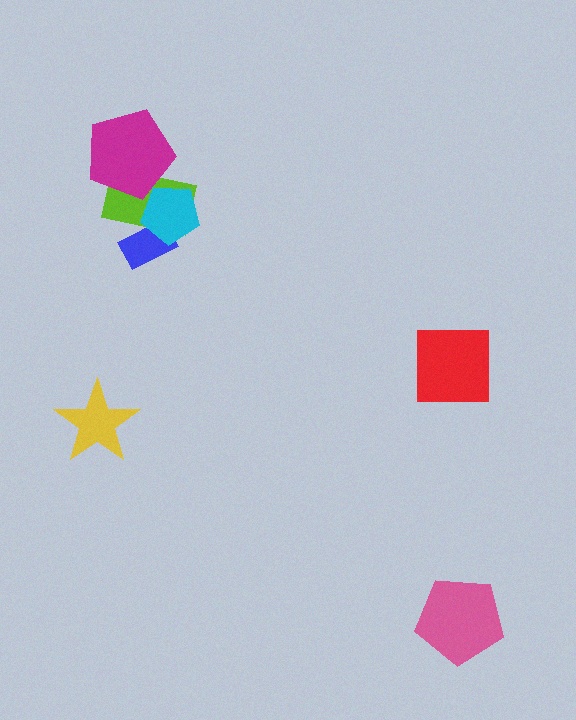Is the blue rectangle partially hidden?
Yes, it is partially covered by another shape.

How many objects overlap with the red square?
0 objects overlap with the red square.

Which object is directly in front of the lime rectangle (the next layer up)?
The cyan pentagon is directly in front of the lime rectangle.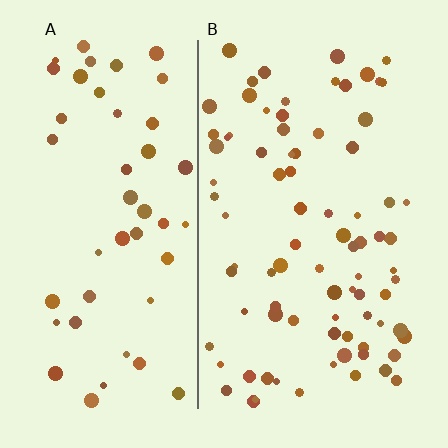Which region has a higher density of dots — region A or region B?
B (the right).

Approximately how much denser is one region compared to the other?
Approximately 1.7× — region B over region A.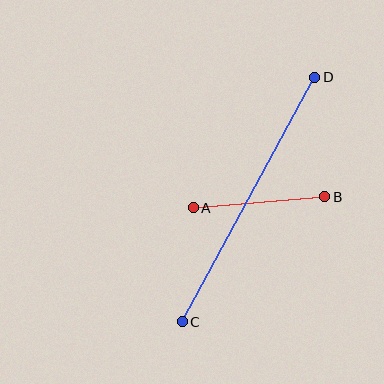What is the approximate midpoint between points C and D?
The midpoint is at approximately (248, 200) pixels.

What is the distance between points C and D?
The distance is approximately 278 pixels.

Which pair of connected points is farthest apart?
Points C and D are farthest apart.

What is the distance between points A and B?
The distance is approximately 132 pixels.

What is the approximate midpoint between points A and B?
The midpoint is at approximately (259, 202) pixels.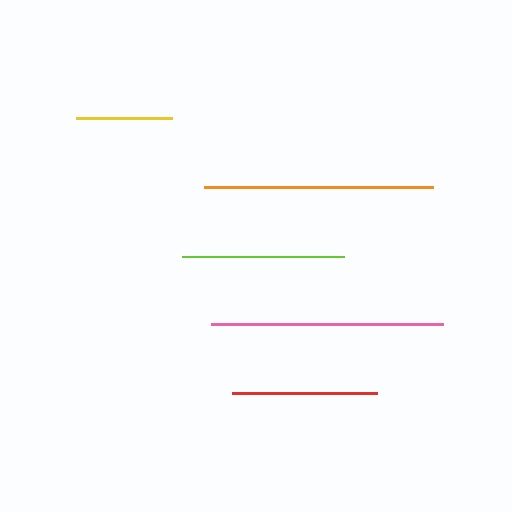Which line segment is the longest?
The pink line is the longest at approximately 232 pixels.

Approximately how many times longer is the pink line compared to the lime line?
The pink line is approximately 1.4 times the length of the lime line.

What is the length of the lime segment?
The lime segment is approximately 162 pixels long.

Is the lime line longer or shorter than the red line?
The lime line is longer than the red line.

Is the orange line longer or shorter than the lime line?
The orange line is longer than the lime line.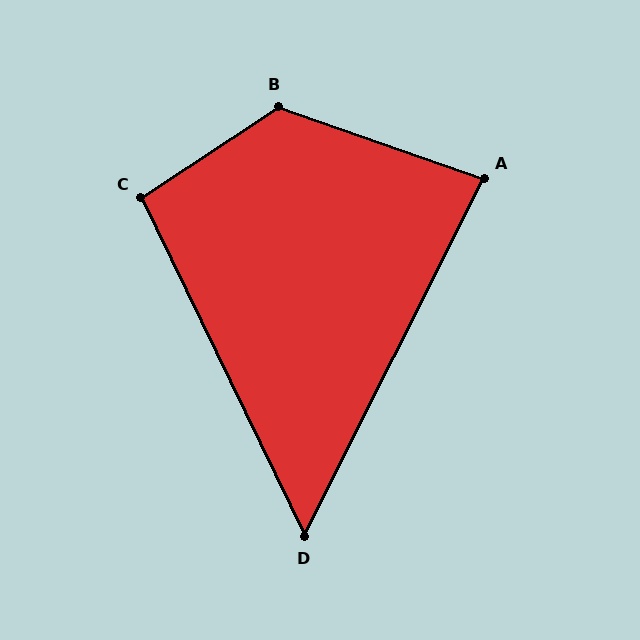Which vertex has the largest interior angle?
B, at approximately 128 degrees.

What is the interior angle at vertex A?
Approximately 82 degrees (acute).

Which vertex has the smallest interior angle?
D, at approximately 52 degrees.